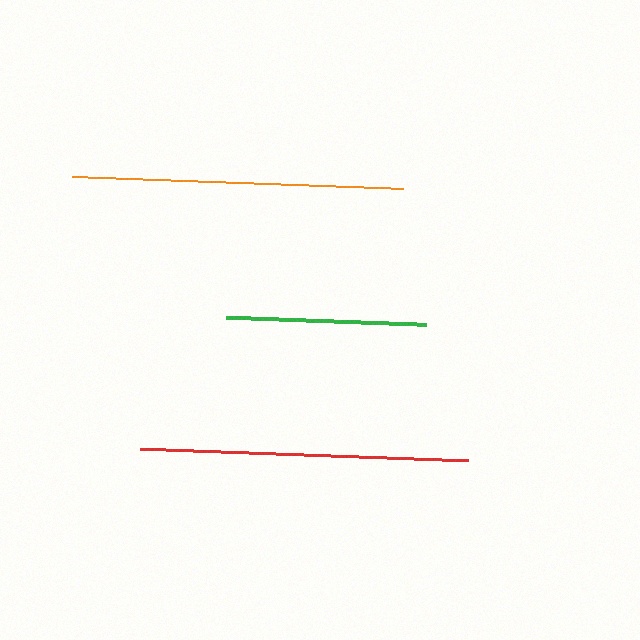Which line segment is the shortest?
The green line is the shortest at approximately 200 pixels.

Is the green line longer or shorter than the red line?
The red line is longer than the green line.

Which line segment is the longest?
The orange line is the longest at approximately 331 pixels.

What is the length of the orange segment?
The orange segment is approximately 331 pixels long.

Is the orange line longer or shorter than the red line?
The orange line is longer than the red line.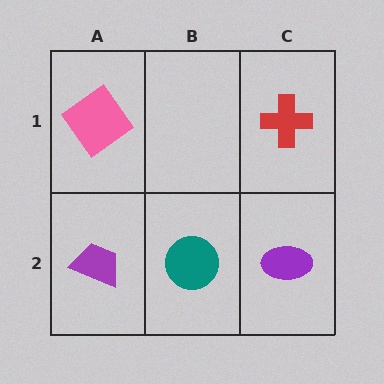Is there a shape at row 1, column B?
No, that cell is empty.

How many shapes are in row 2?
3 shapes.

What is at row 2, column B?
A teal circle.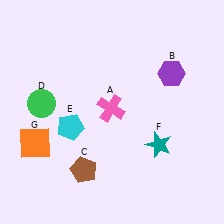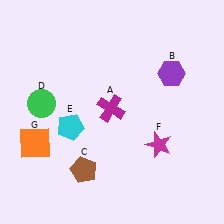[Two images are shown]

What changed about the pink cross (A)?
In Image 1, A is pink. In Image 2, it changed to magenta.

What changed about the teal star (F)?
In Image 1, F is teal. In Image 2, it changed to magenta.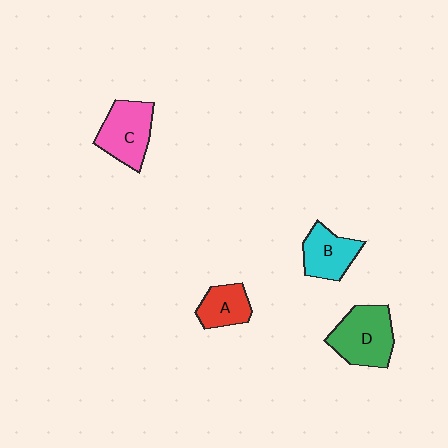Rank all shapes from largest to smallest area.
From largest to smallest: D (green), C (pink), B (cyan), A (red).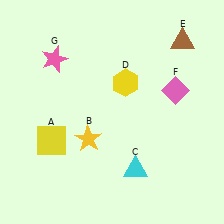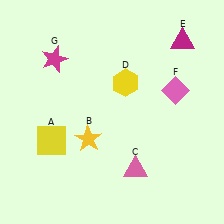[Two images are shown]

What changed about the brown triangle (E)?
In Image 1, E is brown. In Image 2, it changed to magenta.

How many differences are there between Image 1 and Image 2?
There are 3 differences between the two images.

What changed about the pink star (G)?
In Image 1, G is pink. In Image 2, it changed to magenta.